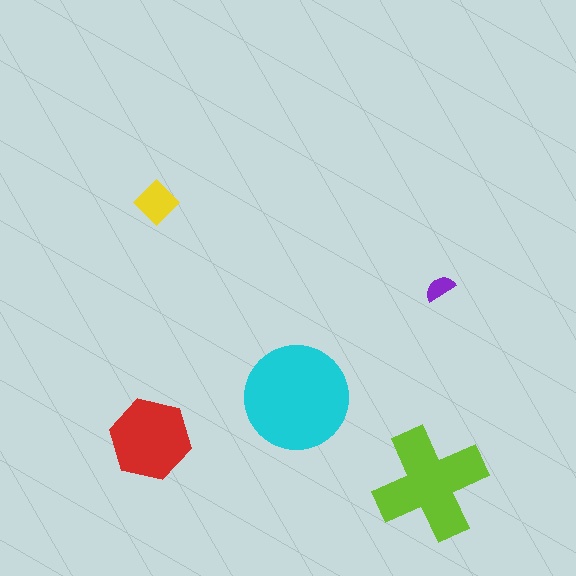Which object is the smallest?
The purple semicircle.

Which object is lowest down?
The lime cross is bottommost.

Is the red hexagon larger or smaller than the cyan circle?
Smaller.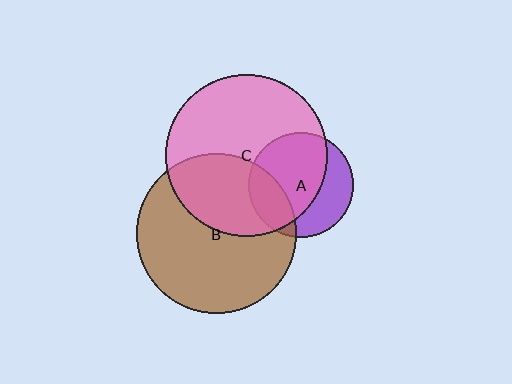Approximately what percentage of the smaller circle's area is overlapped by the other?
Approximately 40%.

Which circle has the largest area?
Circle C (pink).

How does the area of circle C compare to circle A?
Approximately 2.4 times.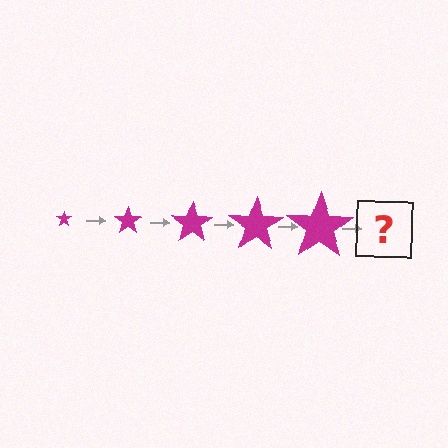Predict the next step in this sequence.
The next step is a magenta star, larger than the previous one.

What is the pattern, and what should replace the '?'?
The pattern is that the star gets progressively larger each step. The '?' should be a magenta star, larger than the previous one.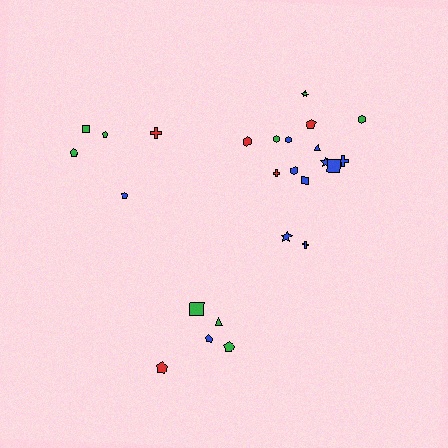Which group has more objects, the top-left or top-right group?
The top-right group.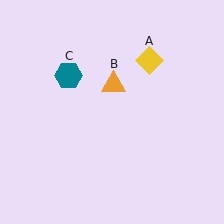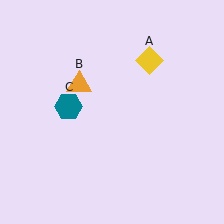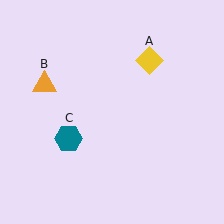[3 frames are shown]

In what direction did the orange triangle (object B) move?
The orange triangle (object B) moved left.